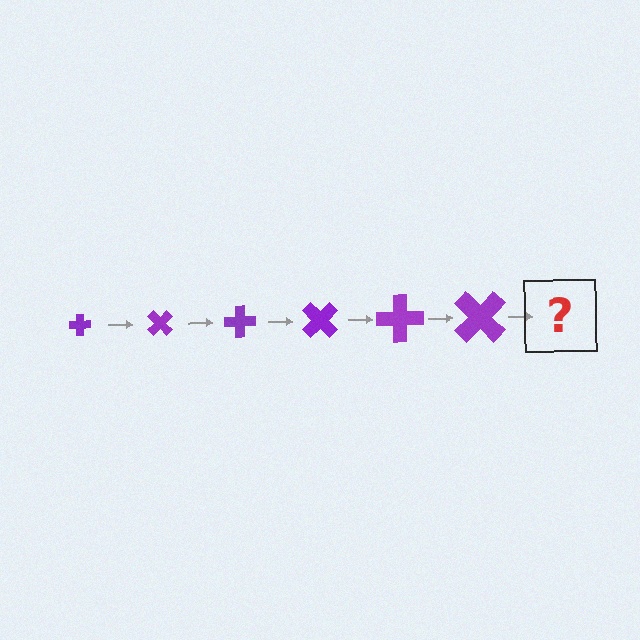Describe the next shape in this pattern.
It should be a cross, larger than the previous one and rotated 270 degrees from the start.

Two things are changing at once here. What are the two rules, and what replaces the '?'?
The two rules are that the cross grows larger each step and it rotates 45 degrees each step. The '?' should be a cross, larger than the previous one and rotated 270 degrees from the start.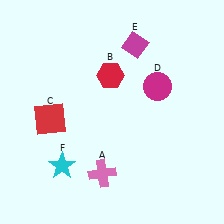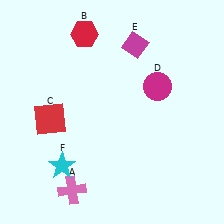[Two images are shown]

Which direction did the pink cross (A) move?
The pink cross (A) moved left.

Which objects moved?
The objects that moved are: the pink cross (A), the red hexagon (B).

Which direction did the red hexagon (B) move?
The red hexagon (B) moved up.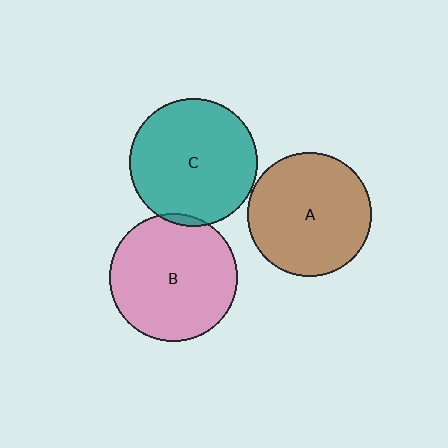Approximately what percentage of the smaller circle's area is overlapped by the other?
Approximately 5%.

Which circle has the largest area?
Circle B (pink).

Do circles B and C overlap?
Yes.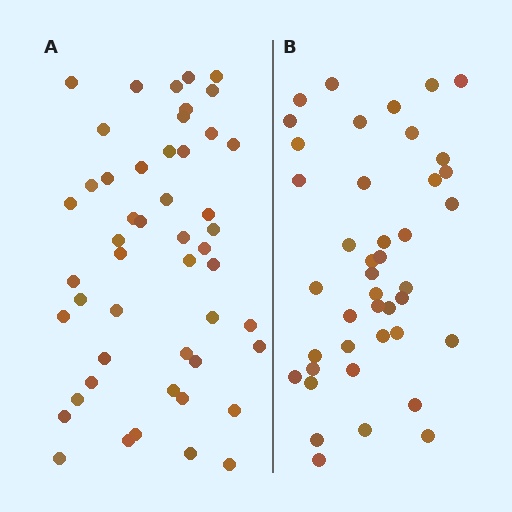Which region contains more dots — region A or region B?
Region A (the left region) has more dots.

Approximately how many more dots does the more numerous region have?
Region A has roughly 8 or so more dots than region B.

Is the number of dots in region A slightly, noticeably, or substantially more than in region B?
Region A has only slightly more — the two regions are fairly close. The ratio is roughly 1.2 to 1.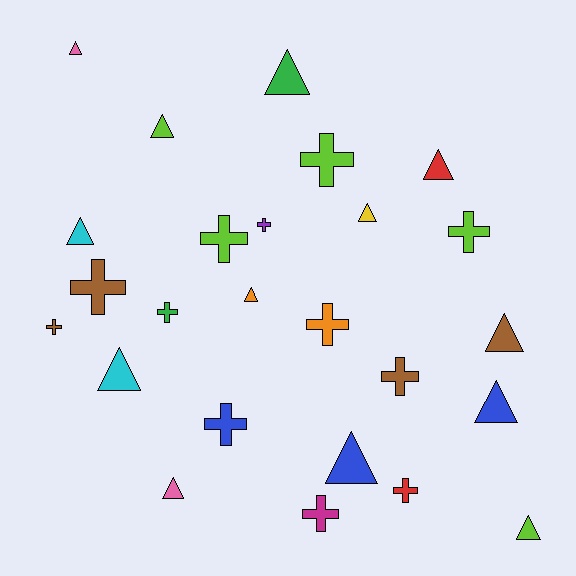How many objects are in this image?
There are 25 objects.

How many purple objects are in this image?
There is 1 purple object.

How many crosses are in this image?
There are 12 crosses.